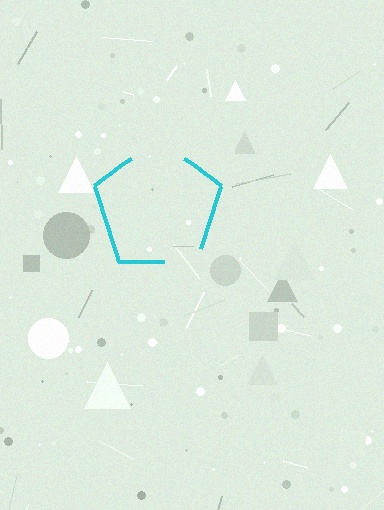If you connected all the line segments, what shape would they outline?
They would outline a pentagon.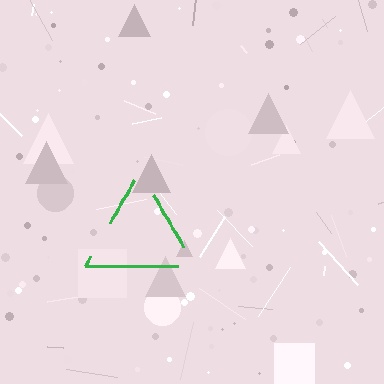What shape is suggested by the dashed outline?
The dashed outline suggests a triangle.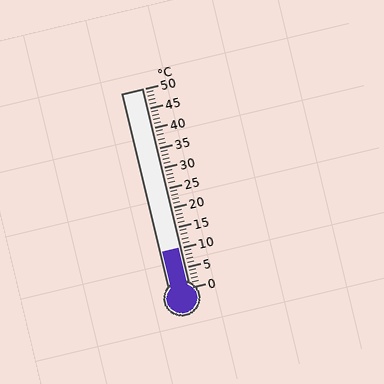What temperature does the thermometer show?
The thermometer shows approximately 10°C.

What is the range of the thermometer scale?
The thermometer scale ranges from 0°C to 50°C.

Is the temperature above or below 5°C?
The temperature is above 5°C.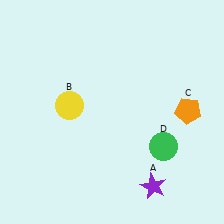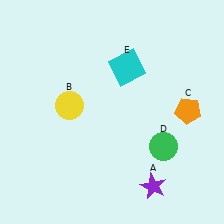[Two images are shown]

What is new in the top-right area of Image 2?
A cyan square (E) was added in the top-right area of Image 2.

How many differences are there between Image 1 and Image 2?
There is 1 difference between the two images.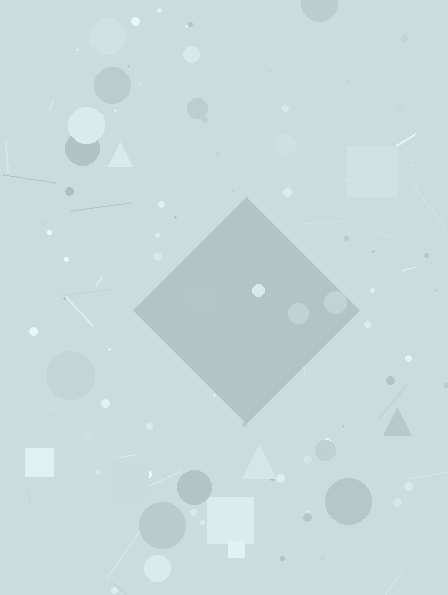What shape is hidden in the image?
A diamond is hidden in the image.